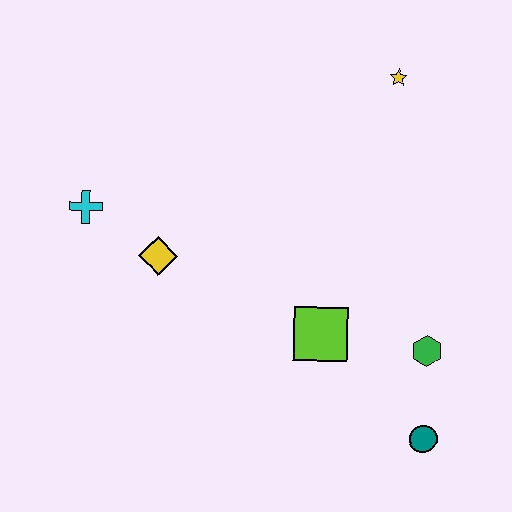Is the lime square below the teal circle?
No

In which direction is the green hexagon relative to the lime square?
The green hexagon is to the right of the lime square.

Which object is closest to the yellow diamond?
The cyan cross is closest to the yellow diamond.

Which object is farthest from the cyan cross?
The teal circle is farthest from the cyan cross.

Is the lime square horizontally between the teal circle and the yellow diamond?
Yes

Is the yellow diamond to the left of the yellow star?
Yes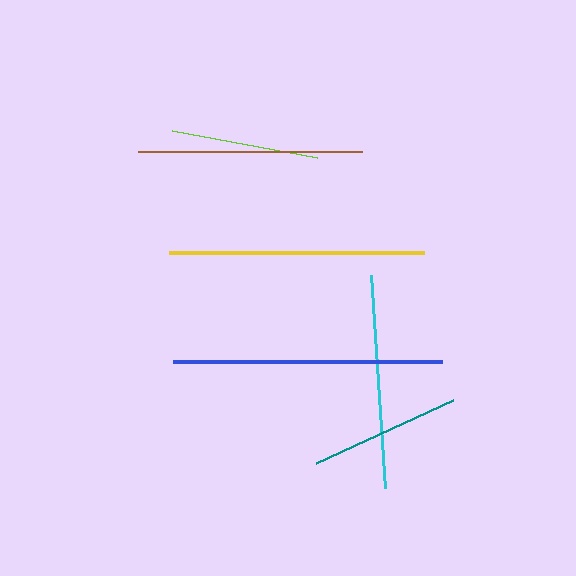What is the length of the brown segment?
The brown segment is approximately 224 pixels long.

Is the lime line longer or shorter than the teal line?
The teal line is longer than the lime line.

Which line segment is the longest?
The blue line is the longest at approximately 268 pixels.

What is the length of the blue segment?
The blue segment is approximately 268 pixels long.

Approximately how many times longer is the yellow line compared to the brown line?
The yellow line is approximately 1.1 times the length of the brown line.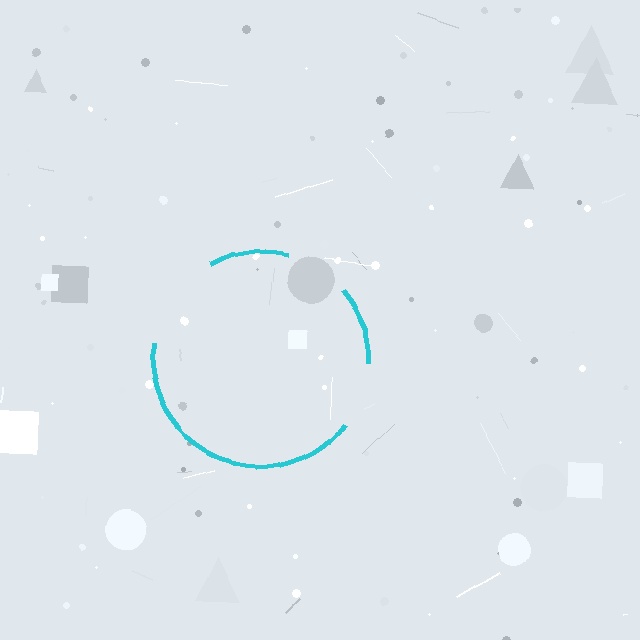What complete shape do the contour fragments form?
The contour fragments form a circle.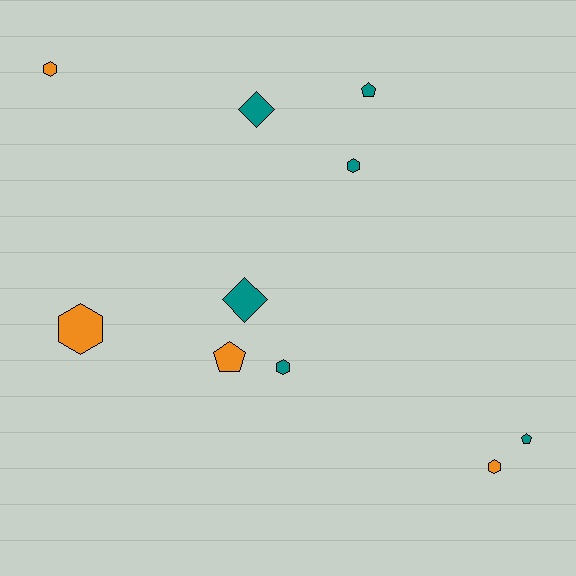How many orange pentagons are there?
There is 1 orange pentagon.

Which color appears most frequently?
Teal, with 6 objects.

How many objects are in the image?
There are 10 objects.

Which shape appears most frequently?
Hexagon, with 5 objects.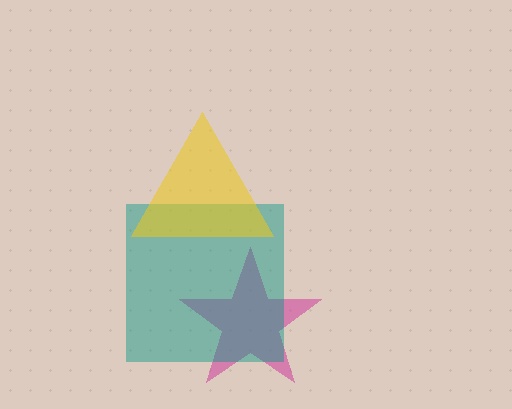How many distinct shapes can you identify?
There are 3 distinct shapes: a magenta star, a teal square, a yellow triangle.